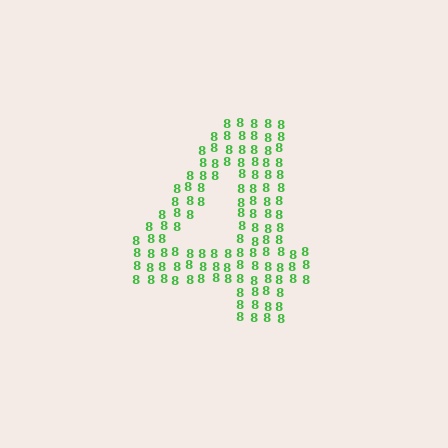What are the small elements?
The small elements are digit 8's.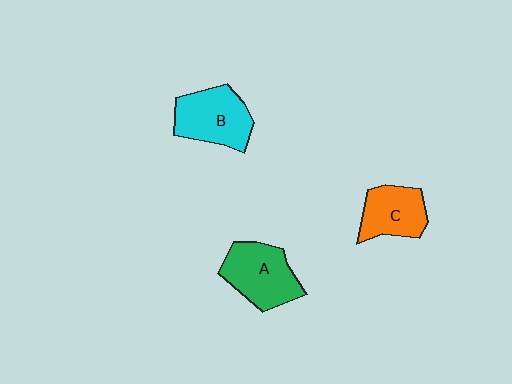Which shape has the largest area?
Shape A (green).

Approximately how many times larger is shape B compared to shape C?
Approximately 1.2 times.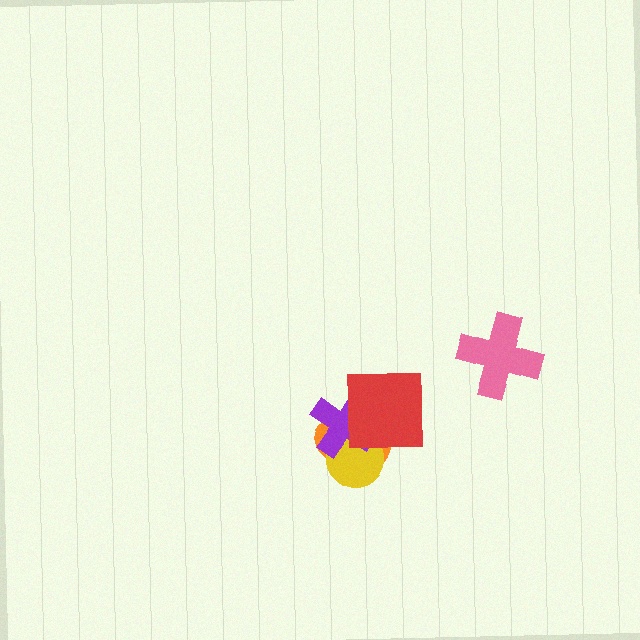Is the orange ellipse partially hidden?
Yes, it is partially covered by another shape.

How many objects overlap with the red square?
3 objects overlap with the red square.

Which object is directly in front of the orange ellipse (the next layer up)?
The yellow circle is directly in front of the orange ellipse.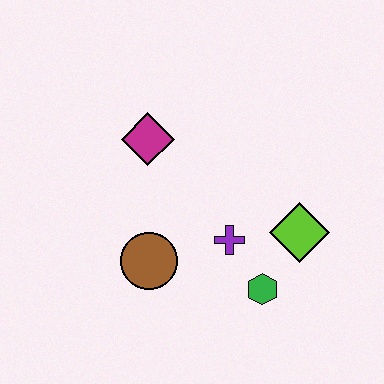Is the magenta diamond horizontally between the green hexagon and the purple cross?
No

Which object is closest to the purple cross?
The green hexagon is closest to the purple cross.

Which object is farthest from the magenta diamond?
The green hexagon is farthest from the magenta diamond.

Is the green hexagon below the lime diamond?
Yes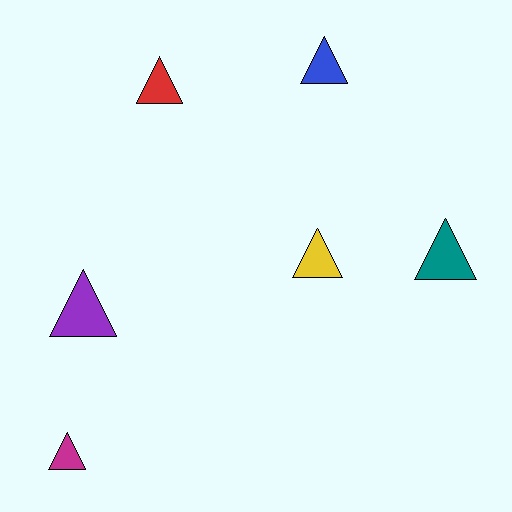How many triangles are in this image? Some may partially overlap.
There are 6 triangles.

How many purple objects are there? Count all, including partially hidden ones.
There is 1 purple object.